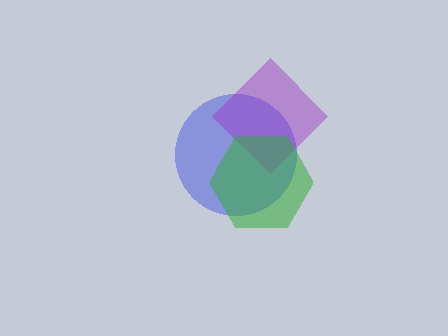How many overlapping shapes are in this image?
There are 3 overlapping shapes in the image.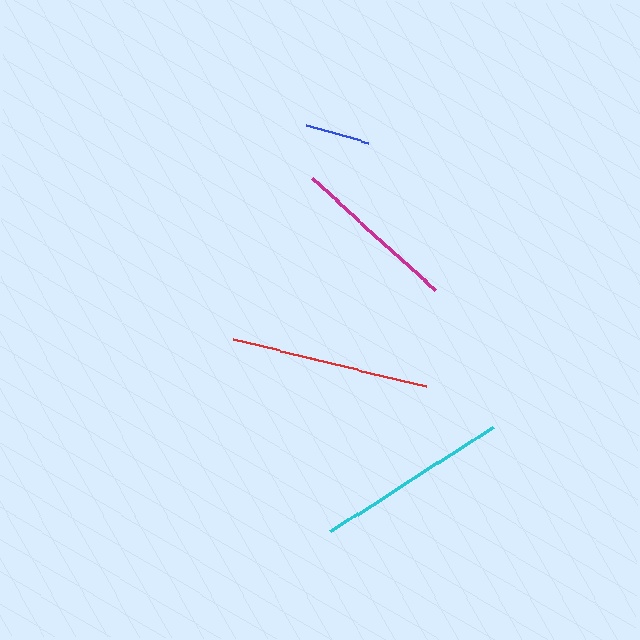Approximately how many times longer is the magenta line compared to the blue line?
The magenta line is approximately 2.6 times the length of the blue line.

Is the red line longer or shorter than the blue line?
The red line is longer than the blue line.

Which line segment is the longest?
The red line is the longest at approximately 199 pixels.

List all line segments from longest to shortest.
From longest to shortest: red, cyan, magenta, blue.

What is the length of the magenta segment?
The magenta segment is approximately 167 pixels long.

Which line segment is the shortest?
The blue line is the shortest at approximately 65 pixels.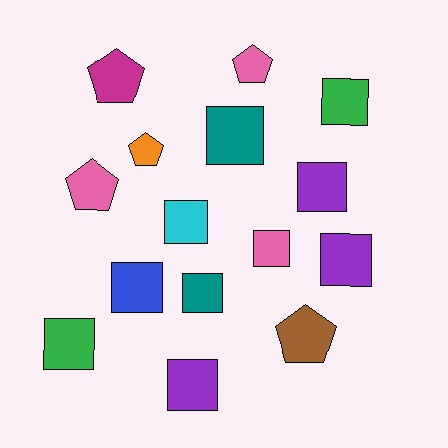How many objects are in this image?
There are 15 objects.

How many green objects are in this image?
There are 2 green objects.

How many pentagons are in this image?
There are 5 pentagons.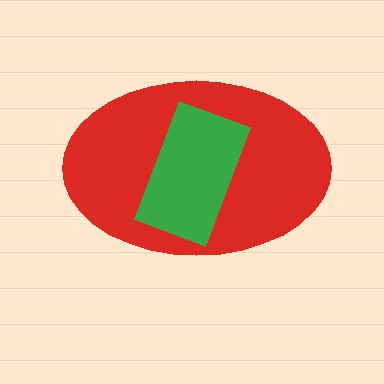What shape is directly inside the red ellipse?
The green rectangle.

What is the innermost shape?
The green rectangle.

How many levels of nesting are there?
2.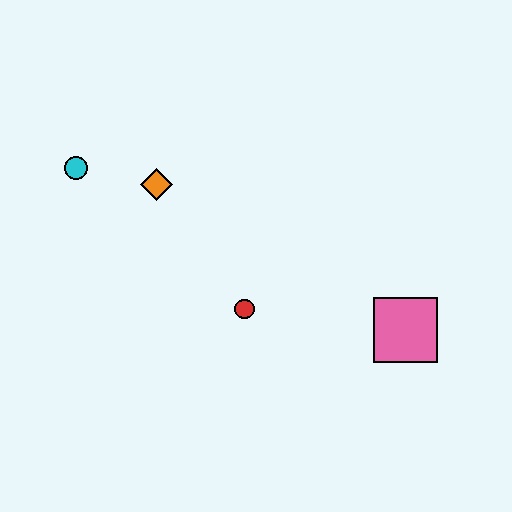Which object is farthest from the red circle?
The cyan circle is farthest from the red circle.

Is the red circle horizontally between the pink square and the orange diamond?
Yes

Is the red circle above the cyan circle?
No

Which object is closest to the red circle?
The orange diamond is closest to the red circle.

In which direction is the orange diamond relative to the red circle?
The orange diamond is above the red circle.